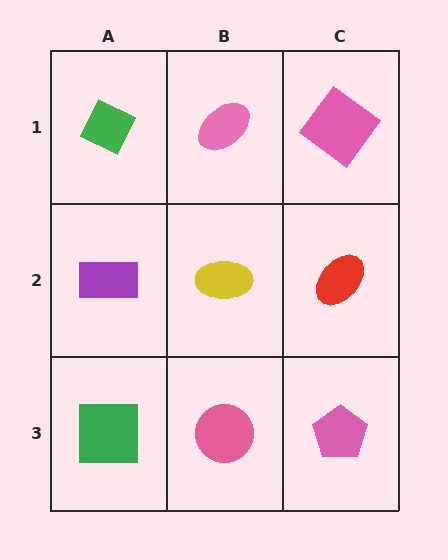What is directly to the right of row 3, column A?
A pink circle.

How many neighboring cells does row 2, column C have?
3.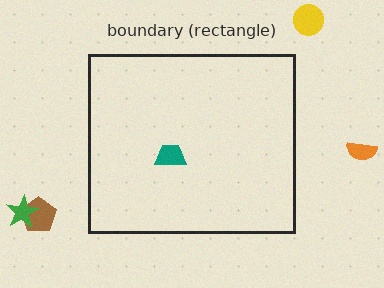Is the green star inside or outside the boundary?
Outside.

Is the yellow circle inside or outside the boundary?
Outside.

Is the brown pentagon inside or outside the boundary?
Outside.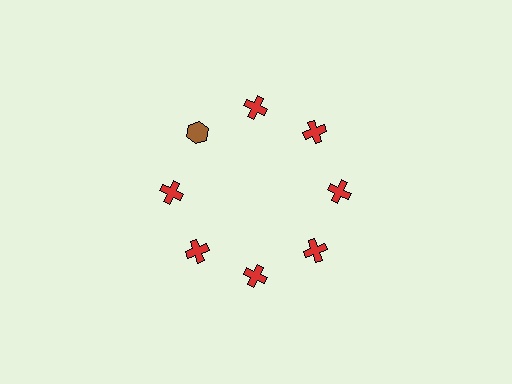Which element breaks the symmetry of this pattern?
The brown hexagon at roughly the 10 o'clock position breaks the symmetry. All other shapes are red crosses.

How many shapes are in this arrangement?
There are 8 shapes arranged in a ring pattern.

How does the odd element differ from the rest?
It differs in both color (brown instead of red) and shape (hexagon instead of cross).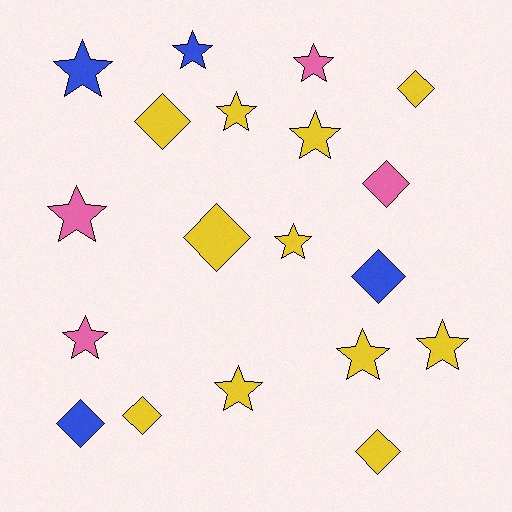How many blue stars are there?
There are 2 blue stars.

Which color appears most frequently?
Yellow, with 11 objects.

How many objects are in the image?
There are 19 objects.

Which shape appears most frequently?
Star, with 11 objects.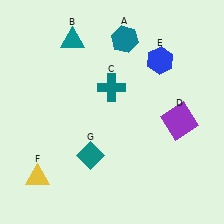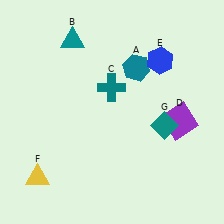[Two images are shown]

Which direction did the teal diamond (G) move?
The teal diamond (G) moved right.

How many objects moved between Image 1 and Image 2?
2 objects moved between the two images.